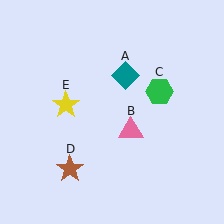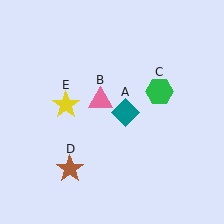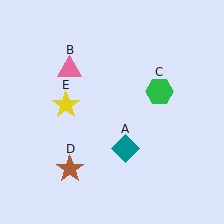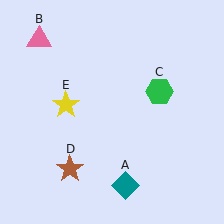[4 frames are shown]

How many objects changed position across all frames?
2 objects changed position: teal diamond (object A), pink triangle (object B).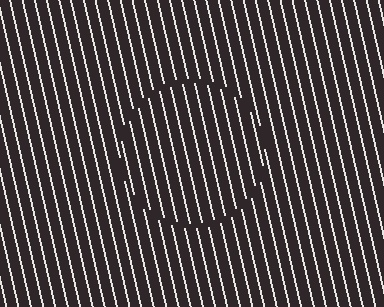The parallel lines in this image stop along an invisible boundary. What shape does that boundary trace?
An illusory circle. The interior of the shape contains the same grating, shifted by half a period — the contour is defined by the phase discontinuity where line-ends from the inner and outer gratings abut.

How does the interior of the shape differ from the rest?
The interior of the shape contains the same grating, shifted by half a period — the contour is defined by the phase discontinuity where line-ends from the inner and outer gratings abut.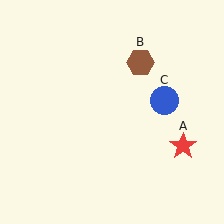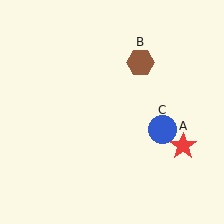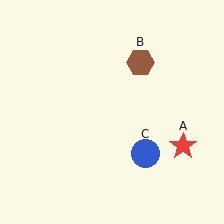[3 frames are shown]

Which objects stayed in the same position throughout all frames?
Red star (object A) and brown hexagon (object B) remained stationary.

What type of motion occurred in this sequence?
The blue circle (object C) rotated clockwise around the center of the scene.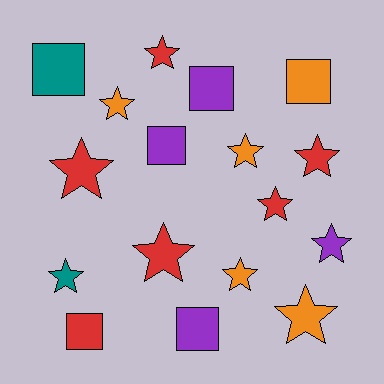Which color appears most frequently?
Red, with 6 objects.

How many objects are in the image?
There are 17 objects.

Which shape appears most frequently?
Star, with 11 objects.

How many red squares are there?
There is 1 red square.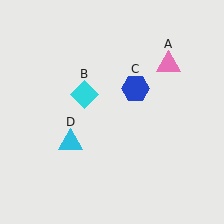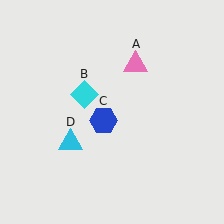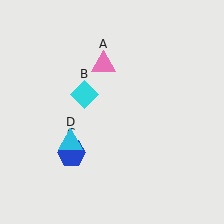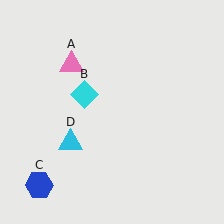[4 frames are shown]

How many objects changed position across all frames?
2 objects changed position: pink triangle (object A), blue hexagon (object C).